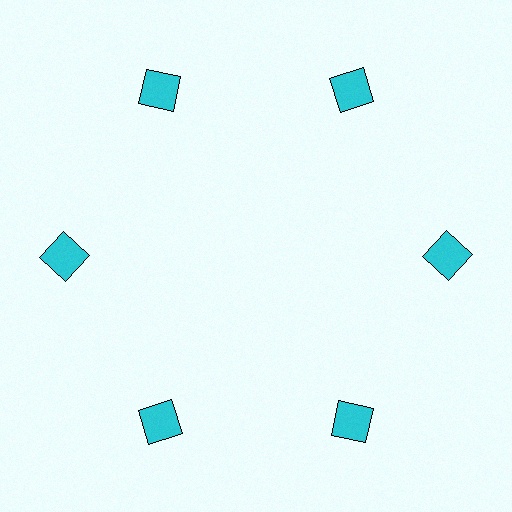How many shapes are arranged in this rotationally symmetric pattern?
There are 6 shapes, arranged in 6 groups of 1.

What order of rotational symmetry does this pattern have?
This pattern has 6-fold rotational symmetry.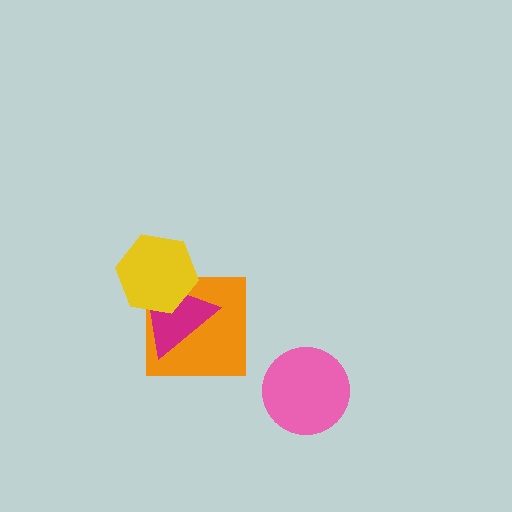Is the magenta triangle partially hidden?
Yes, it is partially covered by another shape.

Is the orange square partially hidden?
Yes, it is partially covered by another shape.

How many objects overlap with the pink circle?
0 objects overlap with the pink circle.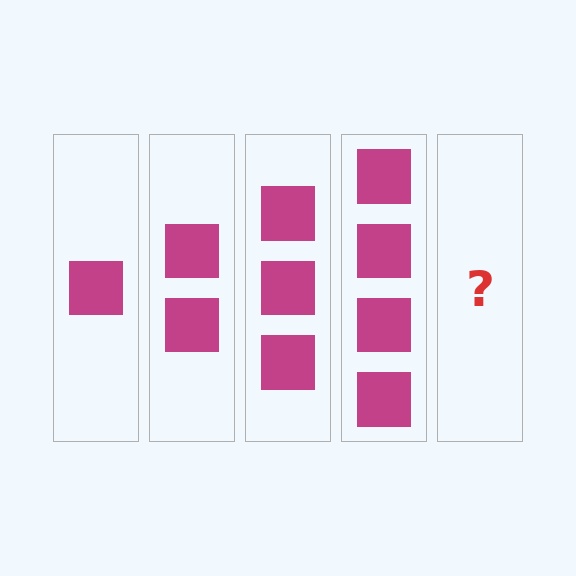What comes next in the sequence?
The next element should be 5 squares.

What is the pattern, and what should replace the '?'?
The pattern is that each step adds one more square. The '?' should be 5 squares.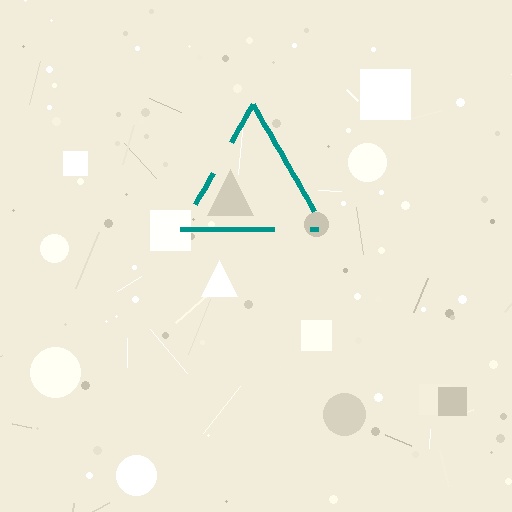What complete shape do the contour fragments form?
The contour fragments form a triangle.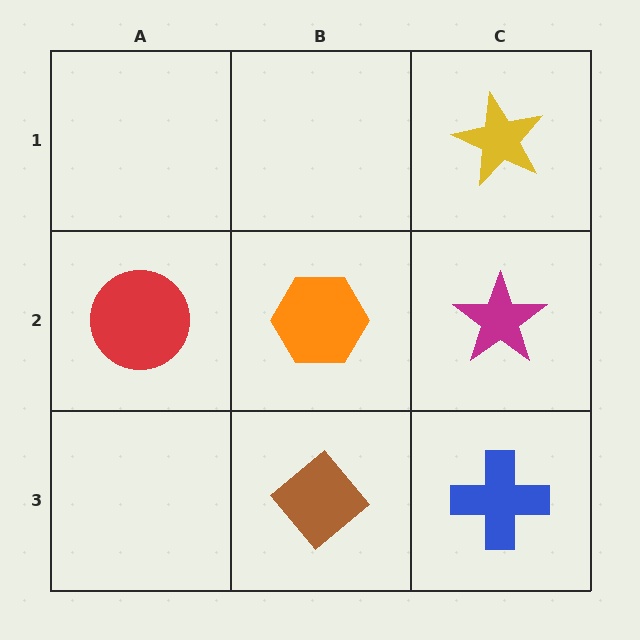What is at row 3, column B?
A brown diamond.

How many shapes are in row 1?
1 shape.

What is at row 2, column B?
An orange hexagon.